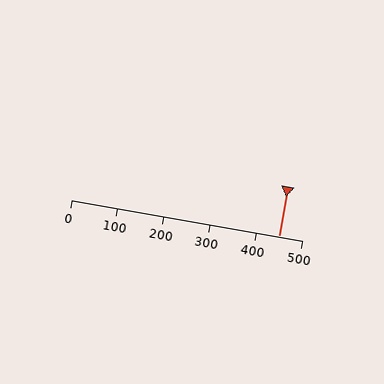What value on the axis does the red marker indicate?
The marker indicates approximately 450.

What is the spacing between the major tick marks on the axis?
The major ticks are spaced 100 apart.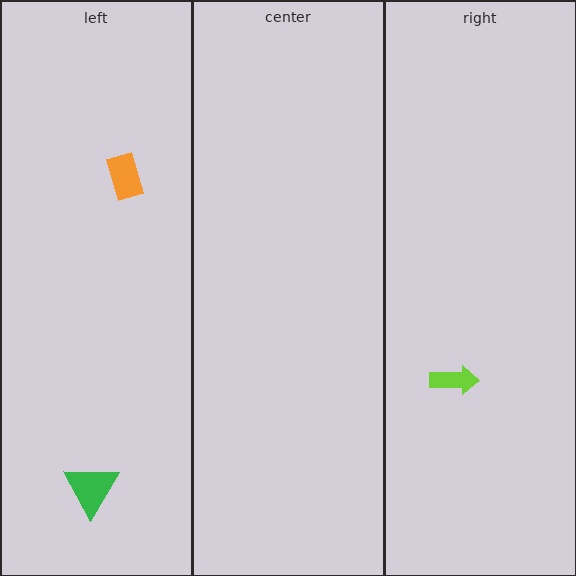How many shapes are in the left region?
2.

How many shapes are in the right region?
1.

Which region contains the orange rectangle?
The left region.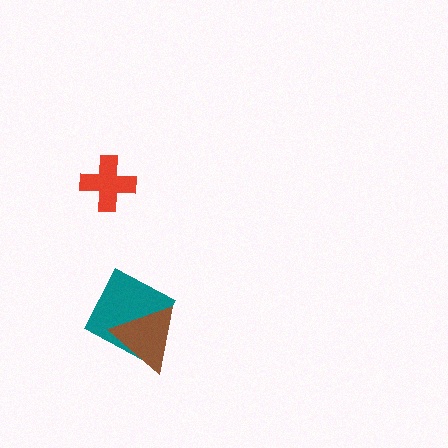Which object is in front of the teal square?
The brown triangle is in front of the teal square.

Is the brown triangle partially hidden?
No, no other shape covers it.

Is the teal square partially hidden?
Yes, it is partially covered by another shape.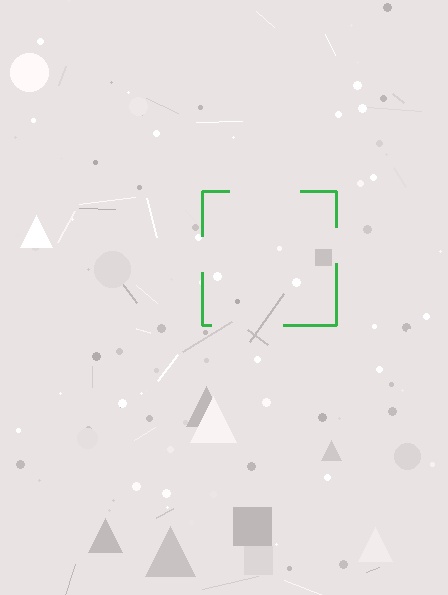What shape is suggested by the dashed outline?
The dashed outline suggests a square.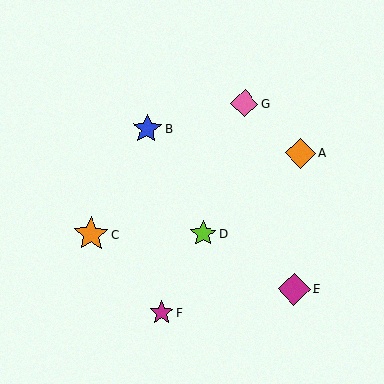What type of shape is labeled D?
Shape D is a lime star.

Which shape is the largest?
The orange star (labeled C) is the largest.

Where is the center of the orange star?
The center of the orange star is at (91, 234).